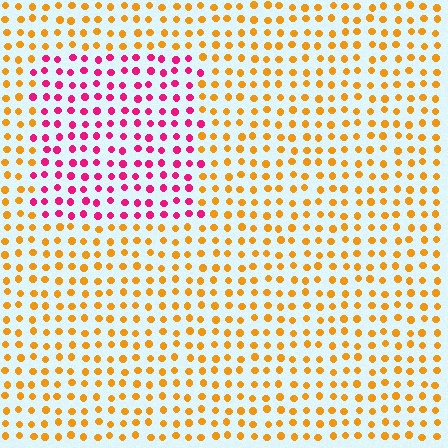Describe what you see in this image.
The image is filled with small orange elements in a uniform arrangement. A rectangle-shaped region is visible where the elements are tinted to a slightly different hue, forming a subtle color boundary.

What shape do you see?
I see a rectangle.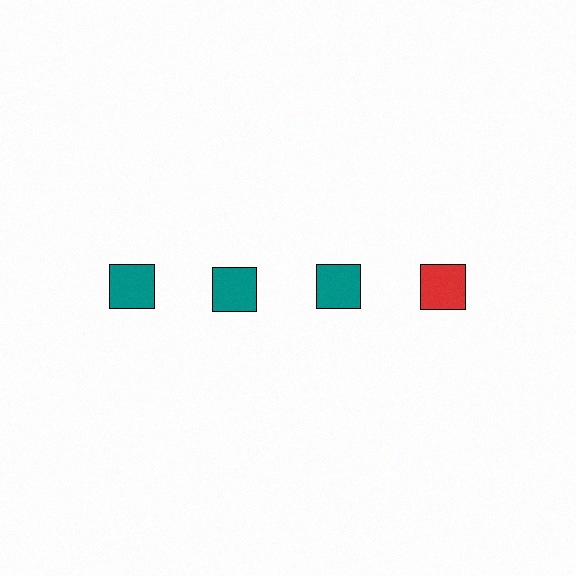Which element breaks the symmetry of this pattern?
The red square in the top row, second from right column breaks the symmetry. All other shapes are teal squares.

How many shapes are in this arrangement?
There are 4 shapes arranged in a grid pattern.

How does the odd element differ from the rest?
It has a different color: red instead of teal.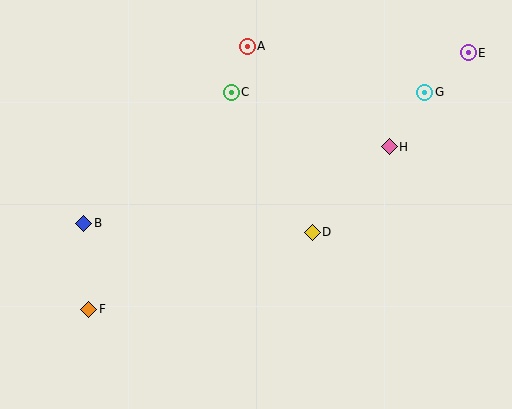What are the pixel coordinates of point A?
Point A is at (247, 46).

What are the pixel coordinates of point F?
Point F is at (89, 309).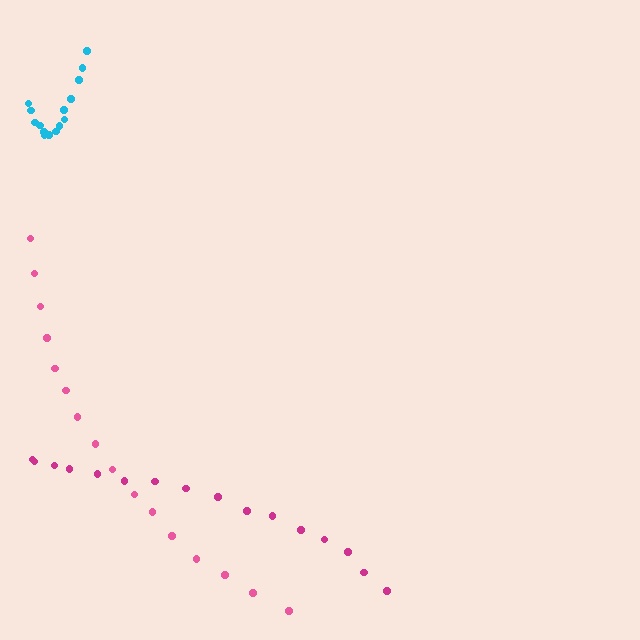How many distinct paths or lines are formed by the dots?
There are 3 distinct paths.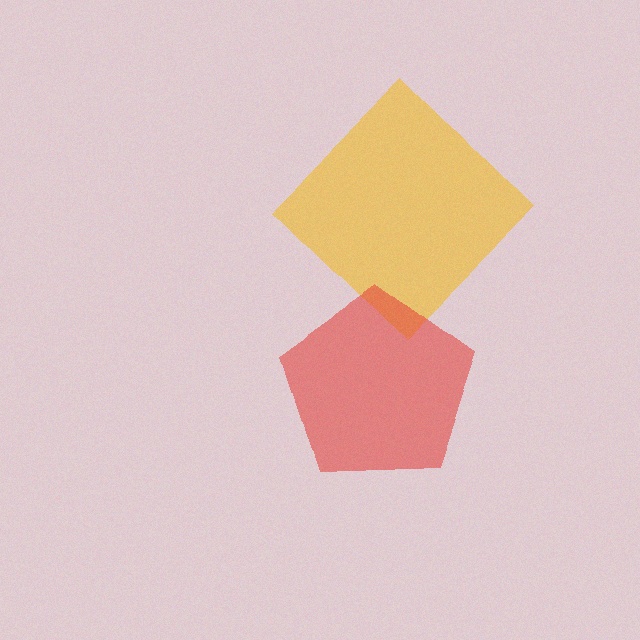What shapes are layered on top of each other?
The layered shapes are: a yellow diamond, a red pentagon.